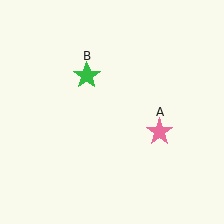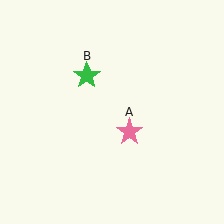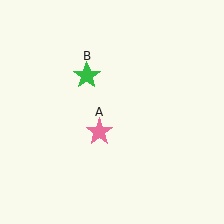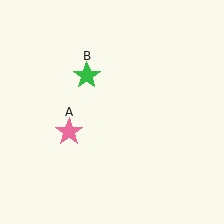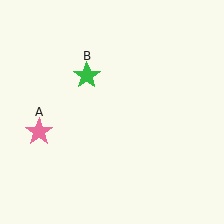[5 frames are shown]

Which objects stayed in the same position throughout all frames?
Green star (object B) remained stationary.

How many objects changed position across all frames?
1 object changed position: pink star (object A).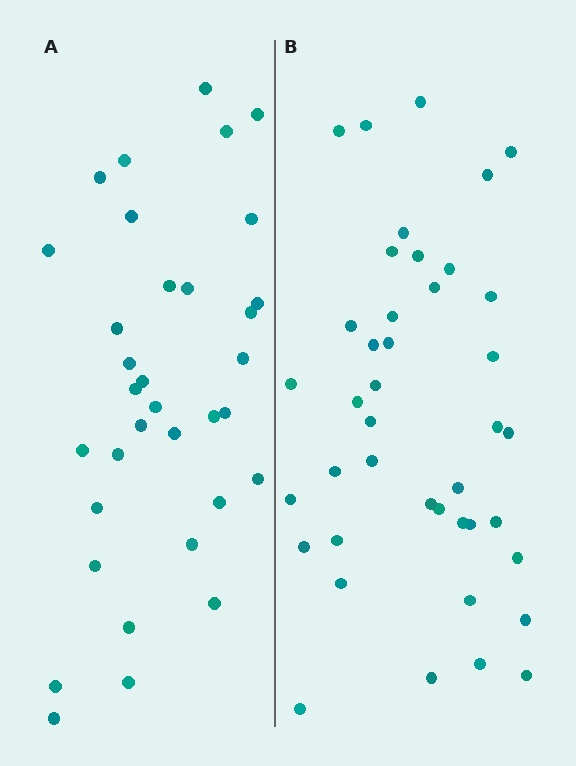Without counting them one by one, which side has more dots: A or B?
Region B (the right region) has more dots.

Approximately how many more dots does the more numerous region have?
Region B has roughly 8 or so more dots than region A.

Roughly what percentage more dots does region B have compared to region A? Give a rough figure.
About 20% more.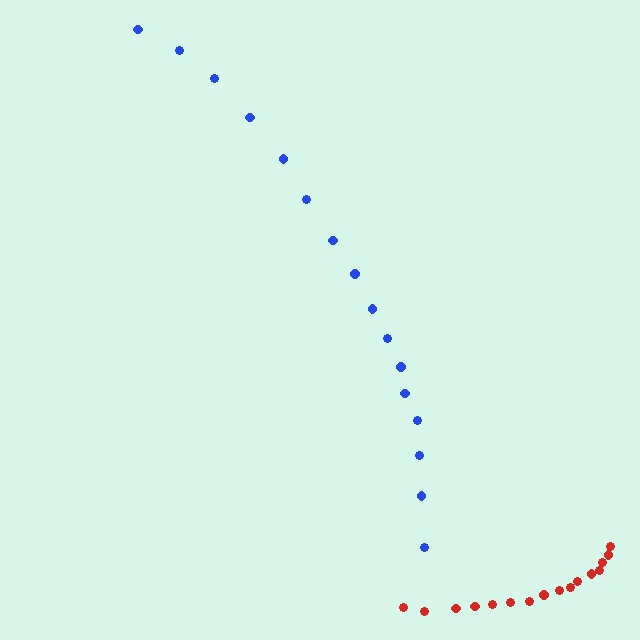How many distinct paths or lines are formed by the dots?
There are 2 distinct paths.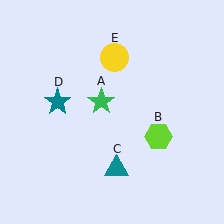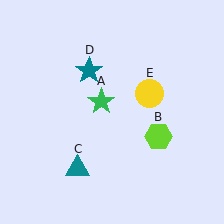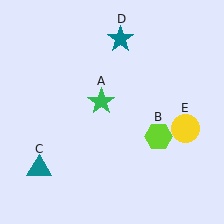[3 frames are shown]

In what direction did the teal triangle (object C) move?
The teal triangle (object C) moved left.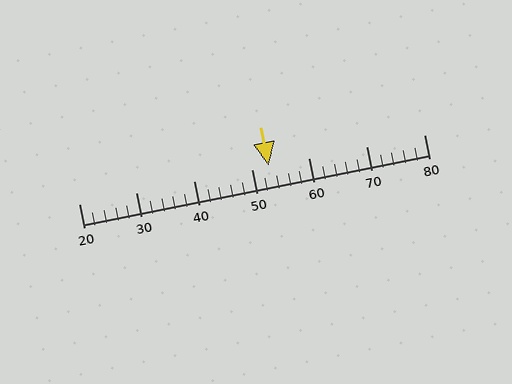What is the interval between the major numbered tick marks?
The major tick marks are spaced 10 units apart.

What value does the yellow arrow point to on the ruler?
The yellow arrow points to approximately 53.